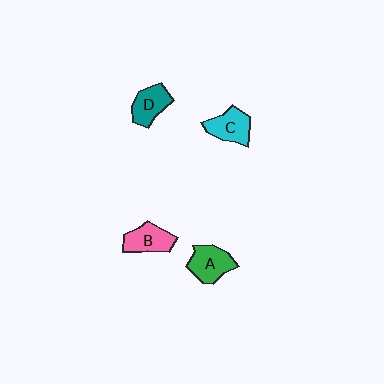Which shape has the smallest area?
Shape D (teal).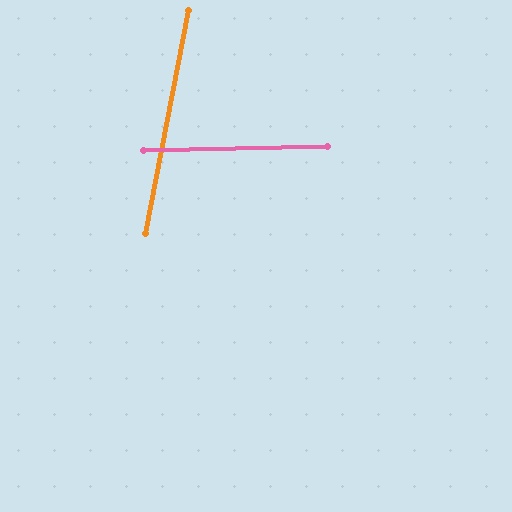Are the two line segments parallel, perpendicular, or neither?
Neither parallel nor perpendicular — they differ by about 78°.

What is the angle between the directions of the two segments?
Approximately 78 degrees.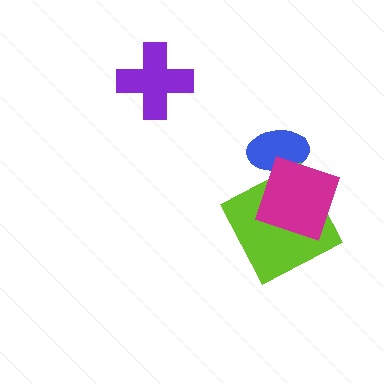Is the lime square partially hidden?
Yes, it is partially covered by another shape.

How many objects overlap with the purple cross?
0 objects overlap with the purple cross.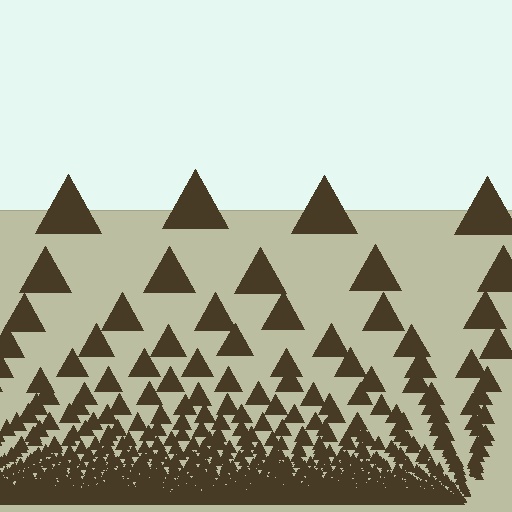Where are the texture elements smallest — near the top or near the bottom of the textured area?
Near the bottom.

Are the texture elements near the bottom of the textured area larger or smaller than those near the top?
Smaller. The gradient is inverted — elements near the bottom are smaller and denser.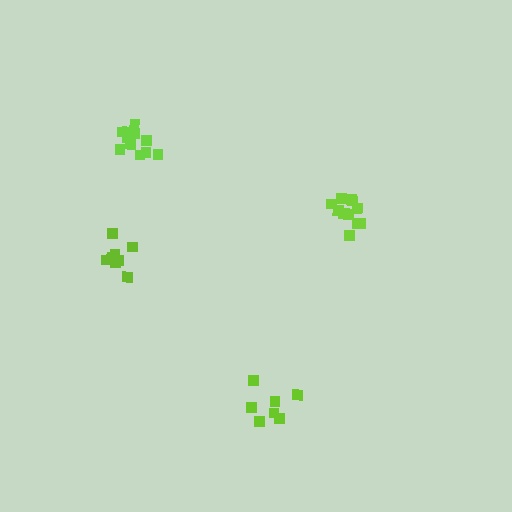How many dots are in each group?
Group 1: 11 dots, Group 2: 11 dots, Group 3: 9 dots, Group 4: 7 dots (38 total).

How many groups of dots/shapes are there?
There are 4 groups.